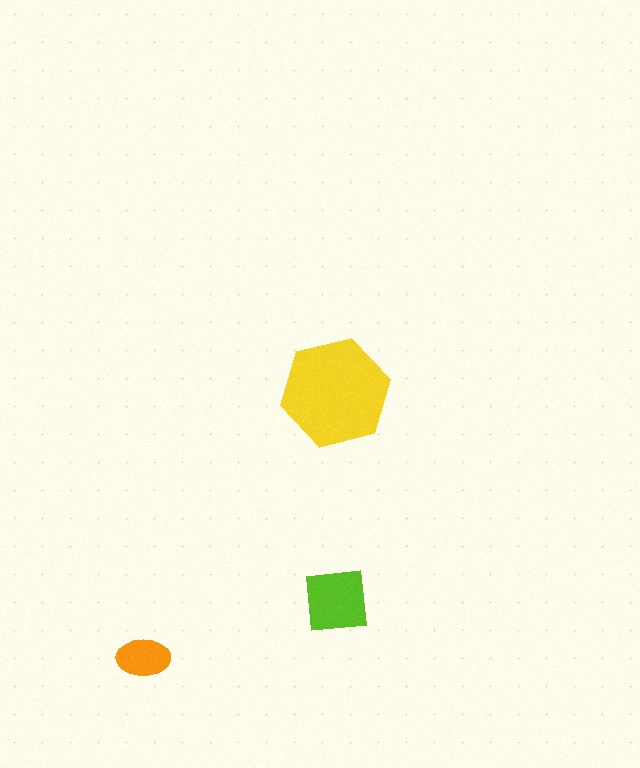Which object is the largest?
The yellow hexagon.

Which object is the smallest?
The orange ellipse.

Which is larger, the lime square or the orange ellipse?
The lime square.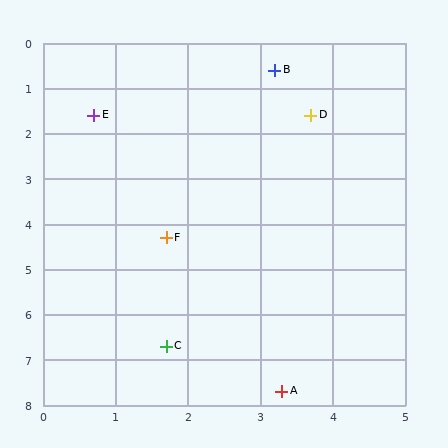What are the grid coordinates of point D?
Point D is at approximately (3.7, 1.6).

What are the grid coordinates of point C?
Point C is at approximately (1.7, 6.7).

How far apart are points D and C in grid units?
Points D and C are about 5.5 grid units apart.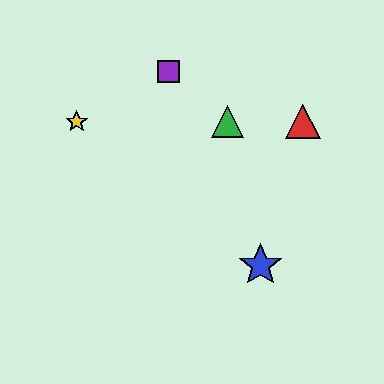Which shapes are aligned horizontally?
The red triangle, the green triangle, the yellow star are aligned horizontally.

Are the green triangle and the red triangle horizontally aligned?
Yes, both are at y≈122.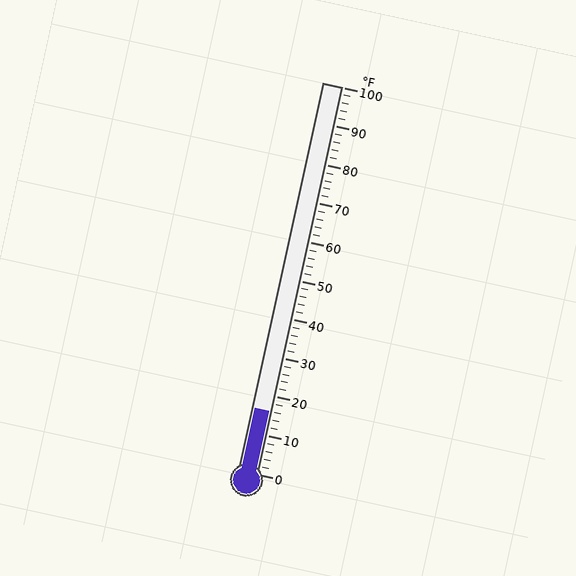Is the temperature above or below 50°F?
The temperature is below 50°F.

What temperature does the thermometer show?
The thermometer shows approximately 16°F.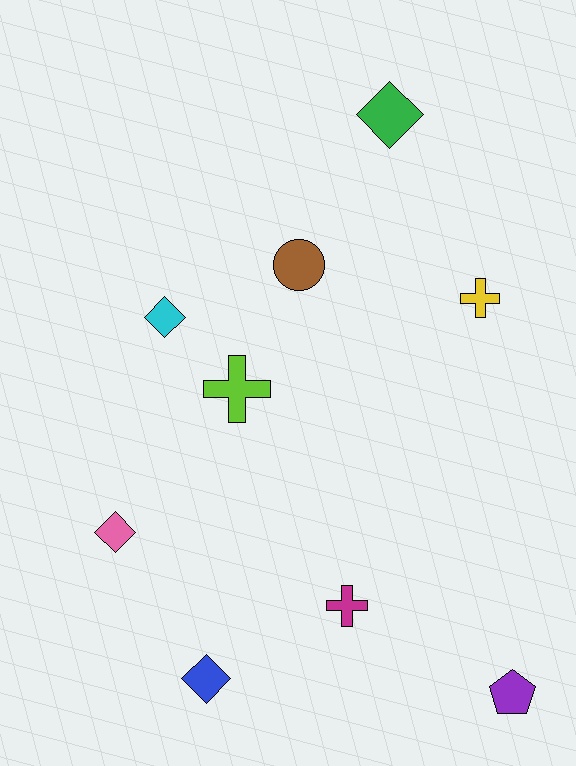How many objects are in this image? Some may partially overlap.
There are 9 objects.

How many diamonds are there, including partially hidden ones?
There are 4 diamonds.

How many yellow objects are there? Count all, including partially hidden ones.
There is 1 yellow object.